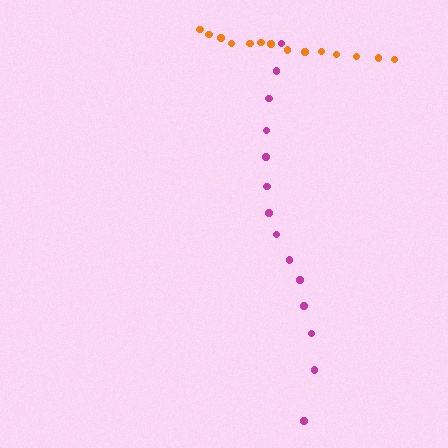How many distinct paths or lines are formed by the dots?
There are 2 distinct paths.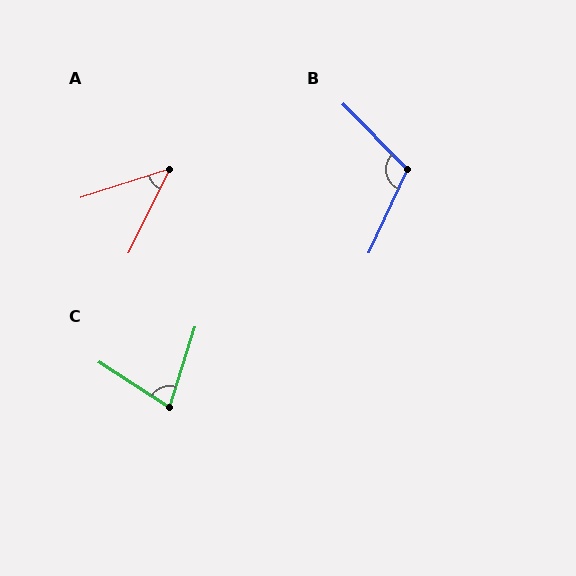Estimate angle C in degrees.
Approximately 75 degrees.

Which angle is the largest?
B, at approximately 111 degrees.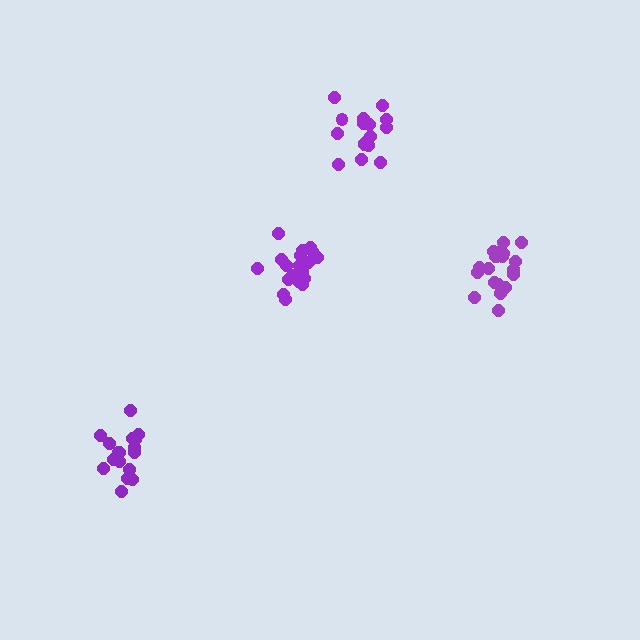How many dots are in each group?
Group 1: 19 dots, Group 2: 17 dots, Group 3: 20 dots, Group 4: 17 dots (73 total).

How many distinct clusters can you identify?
There are 4 distinct clusters.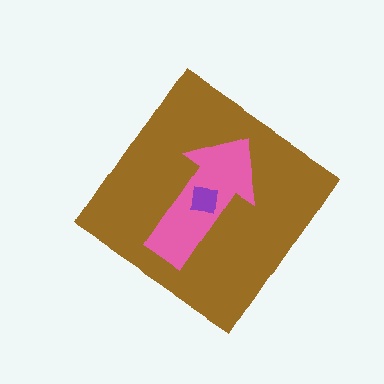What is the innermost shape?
The purple square.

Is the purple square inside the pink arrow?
Yes.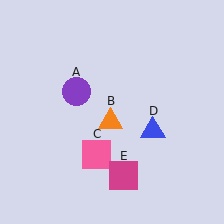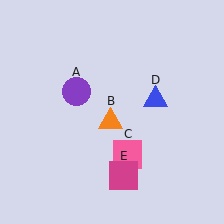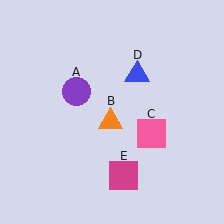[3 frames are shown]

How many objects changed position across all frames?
2 objects changed position: pink square (object C), blue triangle (object D).